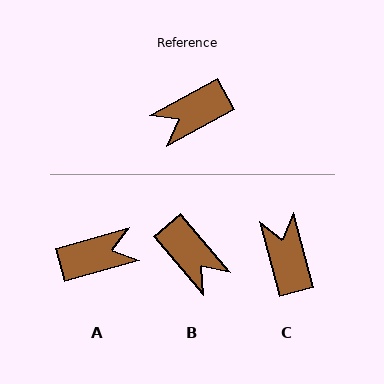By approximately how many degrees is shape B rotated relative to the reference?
Approximately 101 degrees counter-clockwise.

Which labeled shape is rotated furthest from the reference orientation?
A, about 167 degrees away.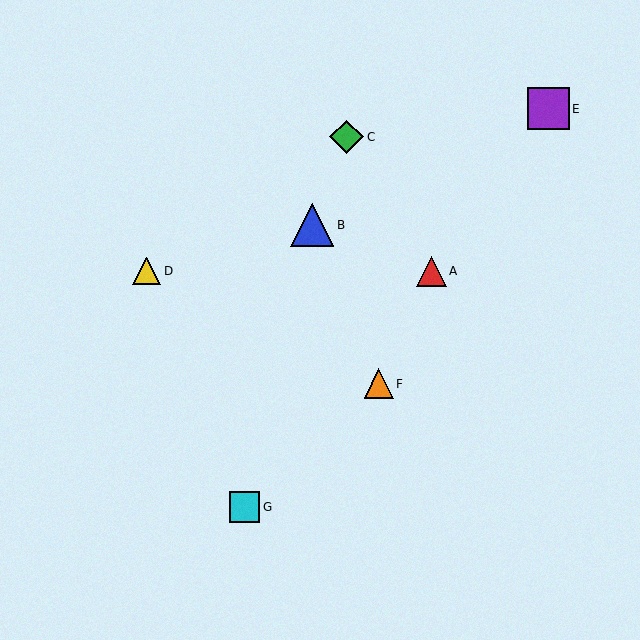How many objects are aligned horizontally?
2 objects (A, D) are aligned horizontally.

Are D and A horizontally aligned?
Yes, both are at y≈271.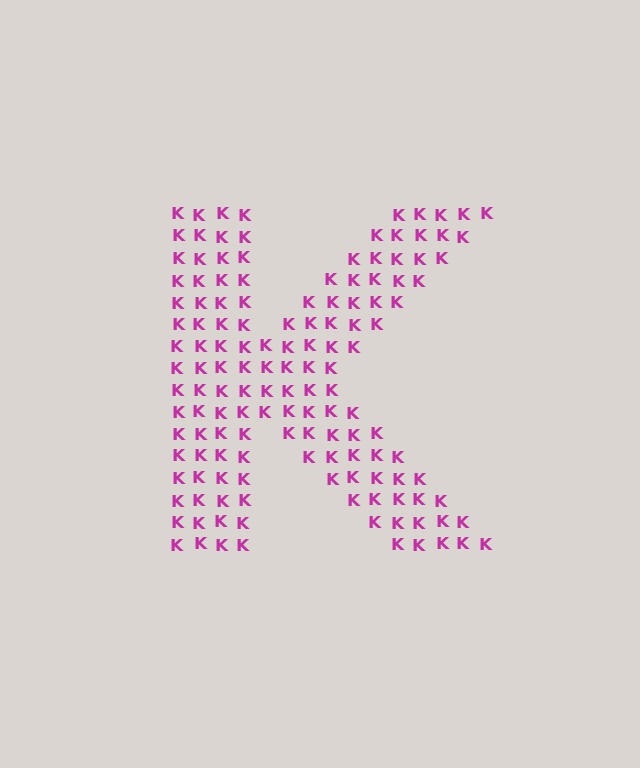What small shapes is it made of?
It is made of small letter K's.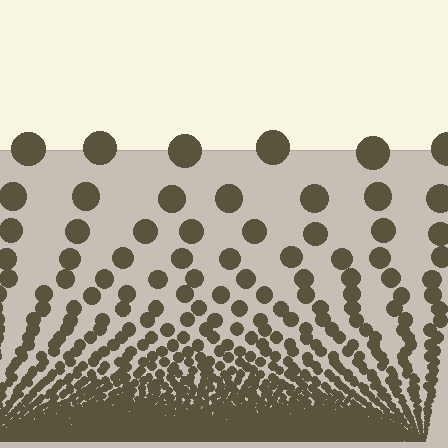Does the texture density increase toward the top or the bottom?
Density increases toward the bottom.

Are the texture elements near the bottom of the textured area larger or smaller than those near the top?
Smaller. The gradient is inverted — elements near the bottom are smaller and denser.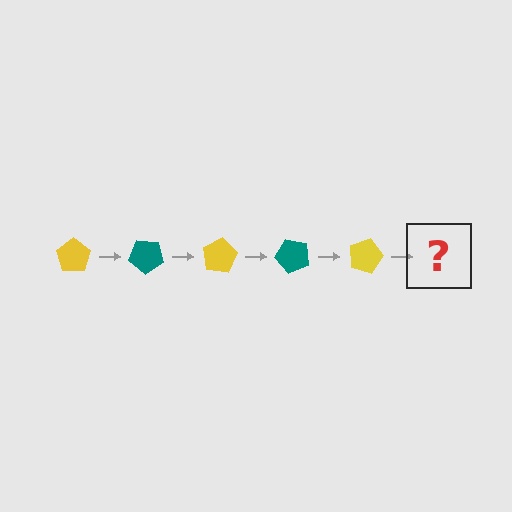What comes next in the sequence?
The next element should be a teal pentagon, rotated 200 degrees from the start.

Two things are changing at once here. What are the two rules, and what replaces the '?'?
The two rules are that it rotates 40 degrees each step and the color cycles through yellow and teal. The '?' should be a teal pentagon, rotated 200 degrees from the start.